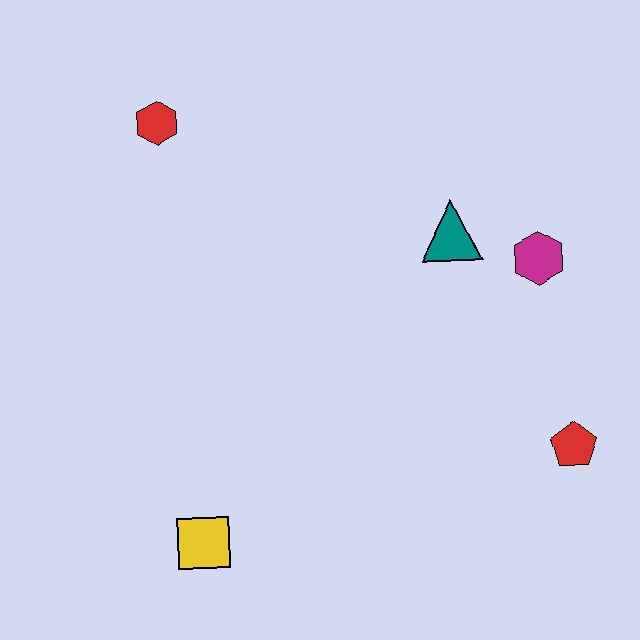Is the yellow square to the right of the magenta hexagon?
No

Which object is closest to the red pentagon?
The magenta hexagon is closest to the red pentagon.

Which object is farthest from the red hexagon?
The red pentagon is farthest from the red hexagon.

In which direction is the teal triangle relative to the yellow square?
The teal triangle is above the yellow square.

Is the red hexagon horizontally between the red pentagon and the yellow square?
No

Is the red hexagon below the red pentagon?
No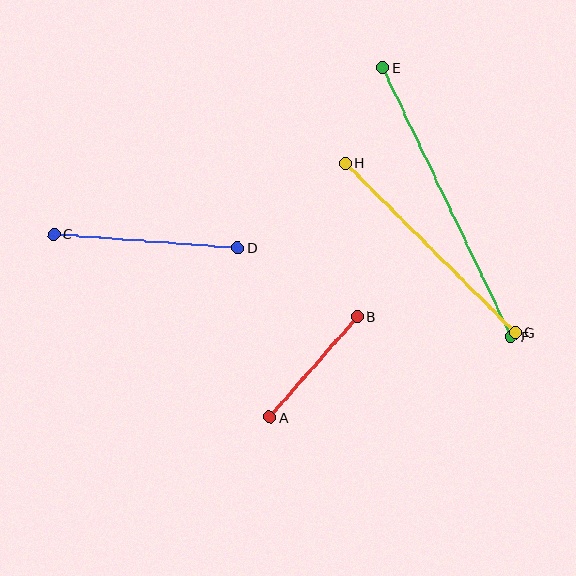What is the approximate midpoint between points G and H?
The midpoint is at approximately (430, 248) pixels.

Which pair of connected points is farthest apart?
Points E and F are farthest apart.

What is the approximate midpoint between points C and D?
The midpoint is at approximately (146, 241) pixels.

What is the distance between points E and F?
The distance is approximately 298 pixels.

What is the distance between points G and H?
The distance is approximately 240 pixels.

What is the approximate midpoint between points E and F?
The midpoint is at approximately (447, 202) pixels.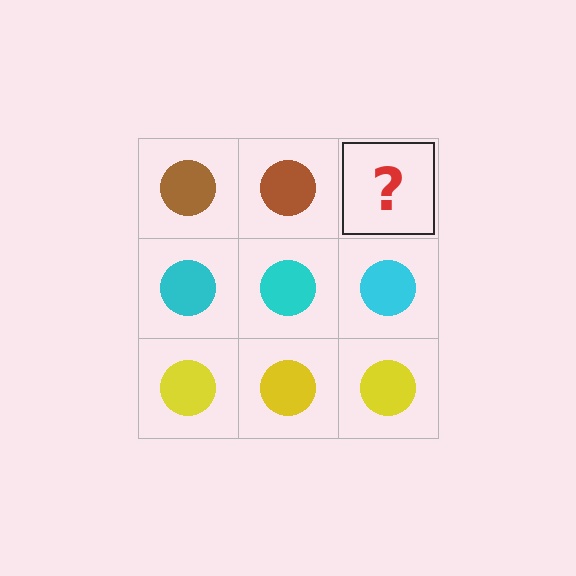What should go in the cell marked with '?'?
The missing cell should contain a brown circle.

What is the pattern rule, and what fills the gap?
The rule is that each row has a consistent color. The gap should be filled with a brown circle.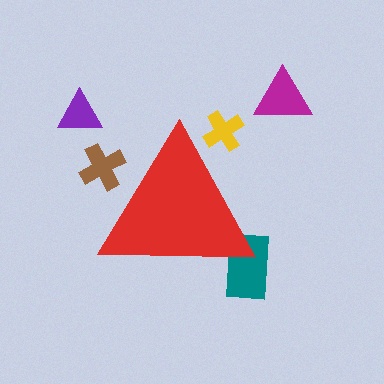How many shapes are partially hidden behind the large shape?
3 shapes are partially hidden.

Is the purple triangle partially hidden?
No, the purple triangle is fully visible.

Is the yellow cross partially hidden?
Yes, the yellow cross is partially hidden behind the red triangle.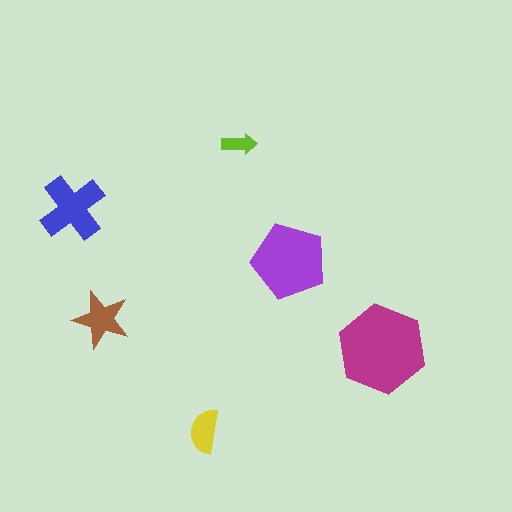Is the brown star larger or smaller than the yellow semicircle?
Larger.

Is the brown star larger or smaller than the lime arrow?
Larger.